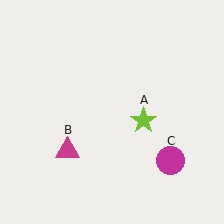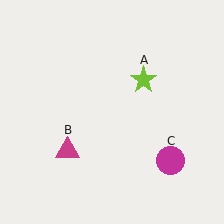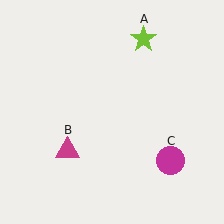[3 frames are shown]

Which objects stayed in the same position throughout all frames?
Magenta triangle (object B) and magenta circle (object C) remained stationary.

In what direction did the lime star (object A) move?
The lime star (object A) moved up.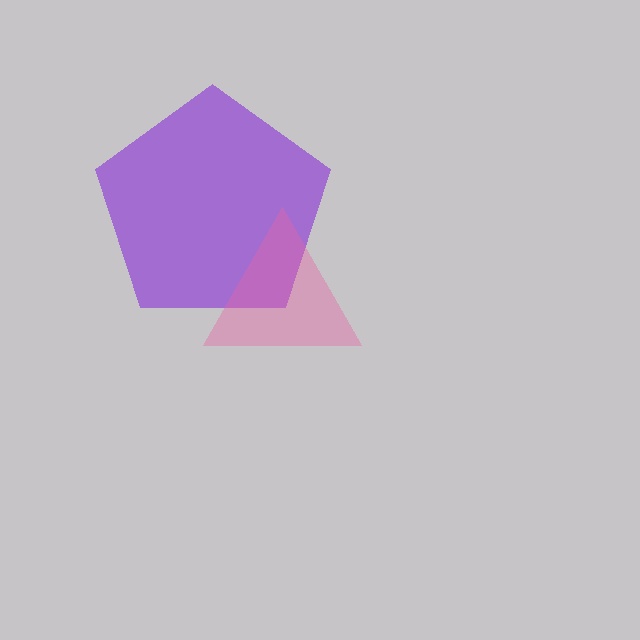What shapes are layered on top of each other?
The layered shapes are: a purple pentagon, a pink triangle.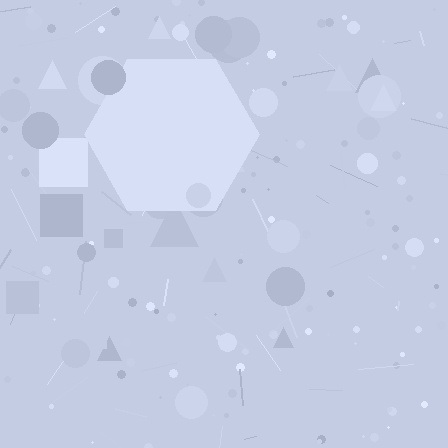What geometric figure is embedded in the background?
A hexagon is embedded in the background.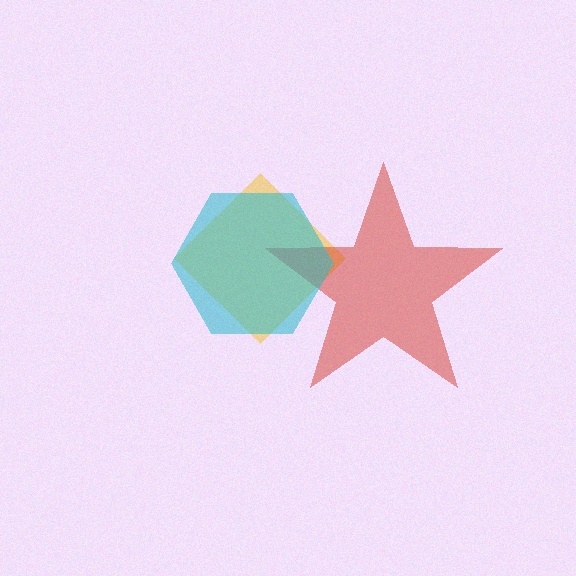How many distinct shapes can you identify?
There are 3 distinct shapes: a yellow diamond, a red star, a cyan hexagon.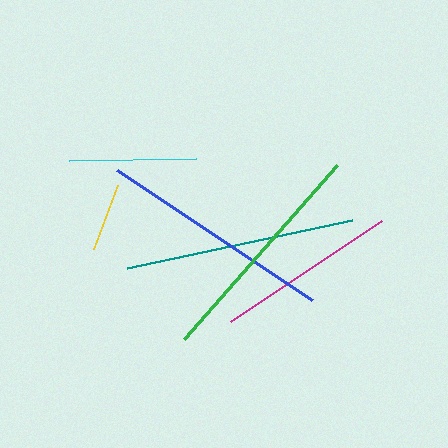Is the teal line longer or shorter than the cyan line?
The teal line is longer than the cyan line.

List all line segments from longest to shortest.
From longest to shortest: blue, green, teal, magenta, cyan, yellow.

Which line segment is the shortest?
The yellow line is the shortest at approximately 68 pixels.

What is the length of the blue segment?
The blue segment is approximately 234 pixels long.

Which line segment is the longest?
The blue line is the longest at approximately 234 pixels.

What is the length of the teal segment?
The teal segment is approximately 229 pixels long.